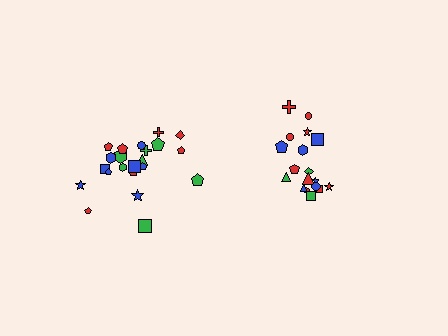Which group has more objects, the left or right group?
The left group.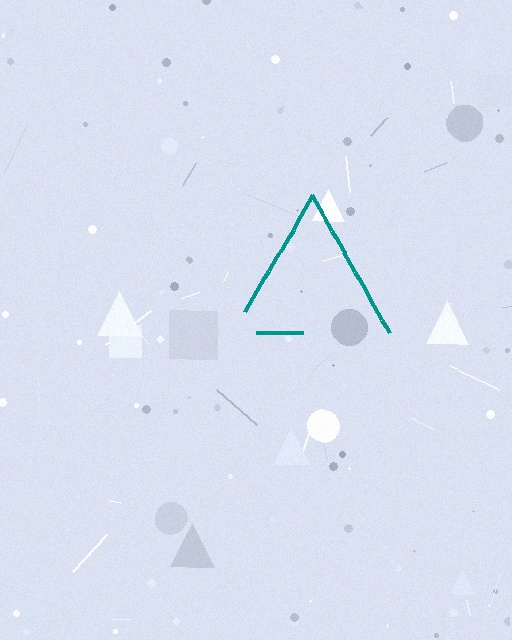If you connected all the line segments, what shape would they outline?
They would outline a triangle.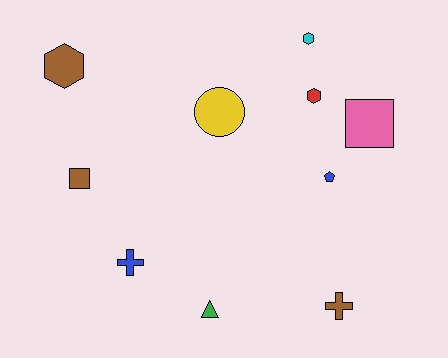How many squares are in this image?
There are 2 squares.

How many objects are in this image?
There are 10 objects.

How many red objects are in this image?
There is 1 red object.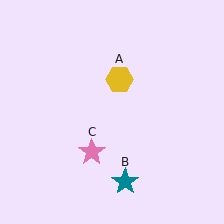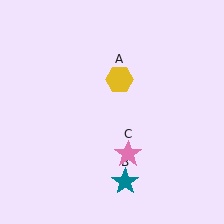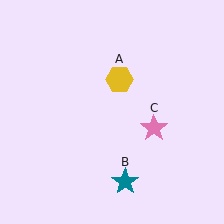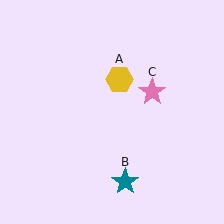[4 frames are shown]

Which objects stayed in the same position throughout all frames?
Yellow hexagon (object A) and teal star (object B) remained stationary.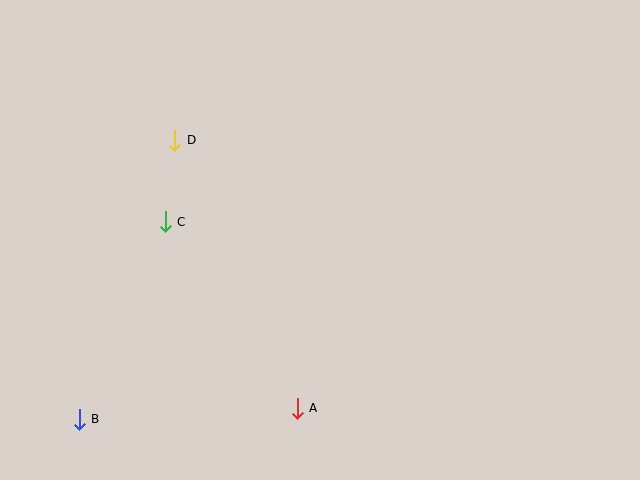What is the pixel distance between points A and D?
The distance between A and D is 295 pixels.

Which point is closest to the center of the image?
Point C at (165, 222) is closest to the center.